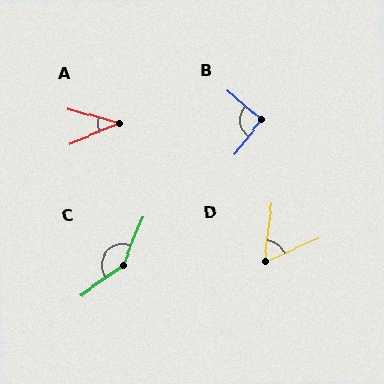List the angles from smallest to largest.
A (38°), D (59°), B (92°), C (148°).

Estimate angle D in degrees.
Approximately 59 degrees.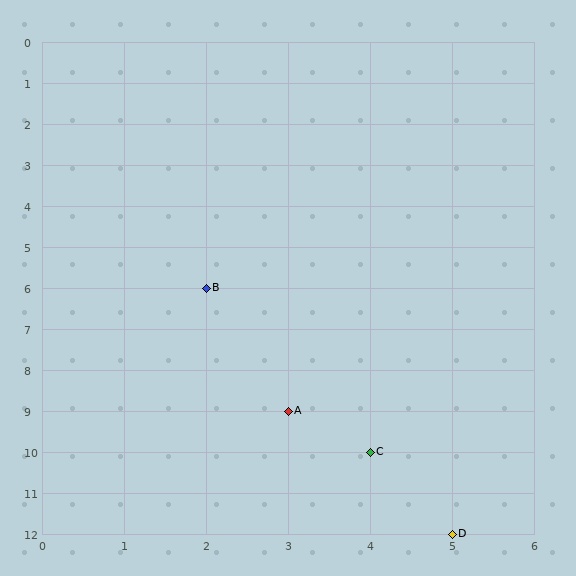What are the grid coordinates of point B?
Point B is at grid coordinates (2, 6).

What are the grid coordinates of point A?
Point A is at grid coordinates (3, 9).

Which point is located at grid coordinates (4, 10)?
Point C is at (4, 10).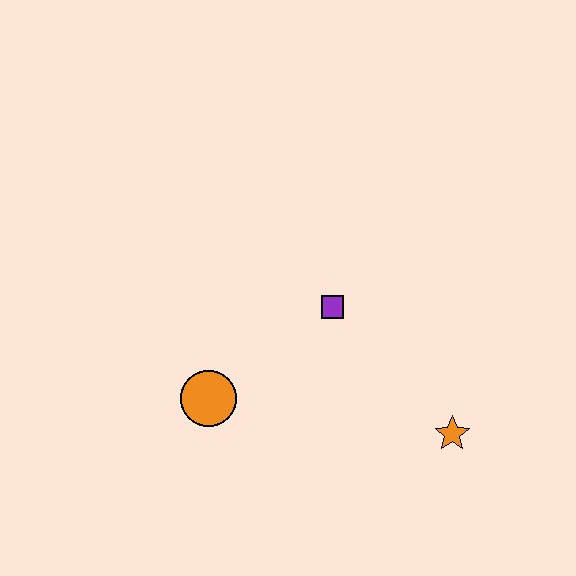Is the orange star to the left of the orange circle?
No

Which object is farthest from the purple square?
The orange star is farthest from the purple square.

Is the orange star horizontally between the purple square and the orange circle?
No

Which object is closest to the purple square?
The orange circle is closest to the purple square.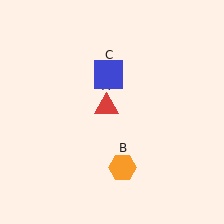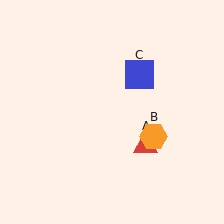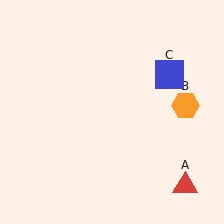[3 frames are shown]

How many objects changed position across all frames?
3 objects changed position: red triangle (object A), orange hexagon (object B), blue square (object C).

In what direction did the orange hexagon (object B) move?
The orange hexagon (object B) moved up and to the right.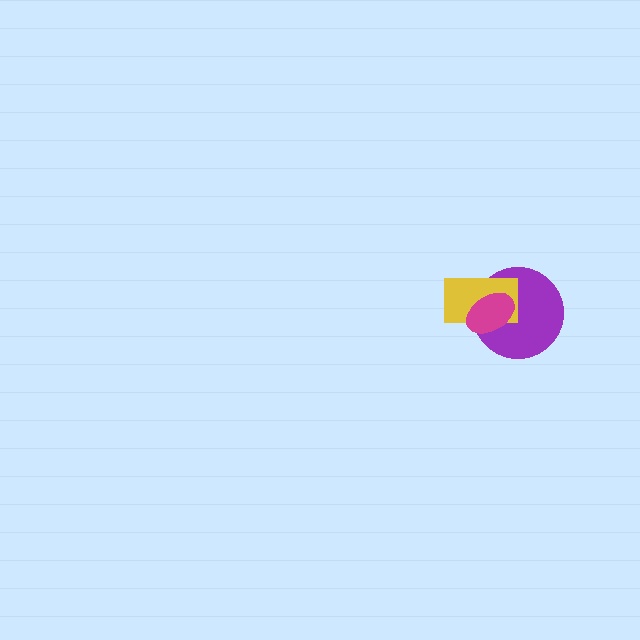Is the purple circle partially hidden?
Yes, it is partially covered by another shape.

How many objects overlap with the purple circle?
2 objects overlap with the purple circle.